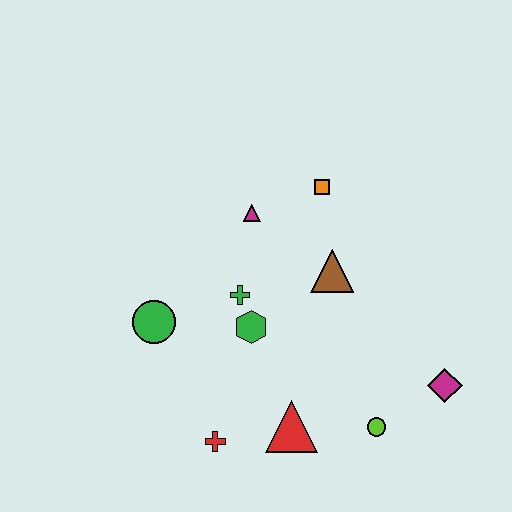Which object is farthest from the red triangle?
The orange square is farthest from the red triangle.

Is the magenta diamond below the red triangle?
No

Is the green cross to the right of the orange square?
No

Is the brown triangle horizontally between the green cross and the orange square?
No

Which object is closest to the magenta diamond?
The lime circle is closest to the magenta diamond.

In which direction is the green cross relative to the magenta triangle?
The green cross is below the magenta triangle.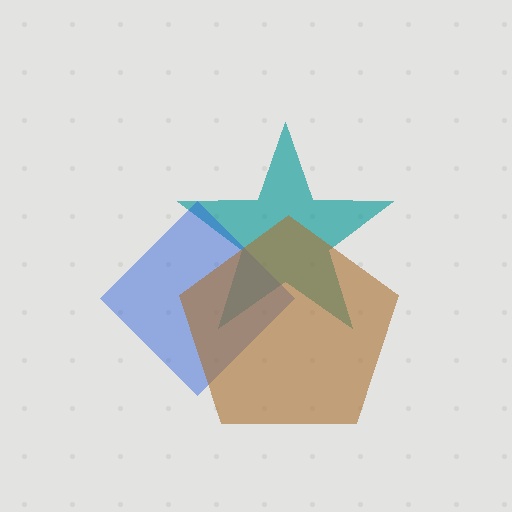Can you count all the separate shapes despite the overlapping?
Yes, there are 3 separate shapes.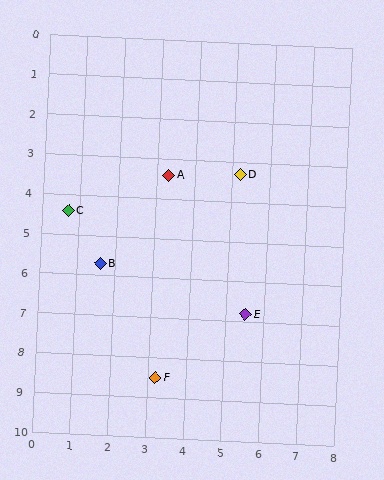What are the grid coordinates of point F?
Point F is at approximately (3.2, 8.5).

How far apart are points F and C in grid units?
Points F and C are about 4.8 grid units apart.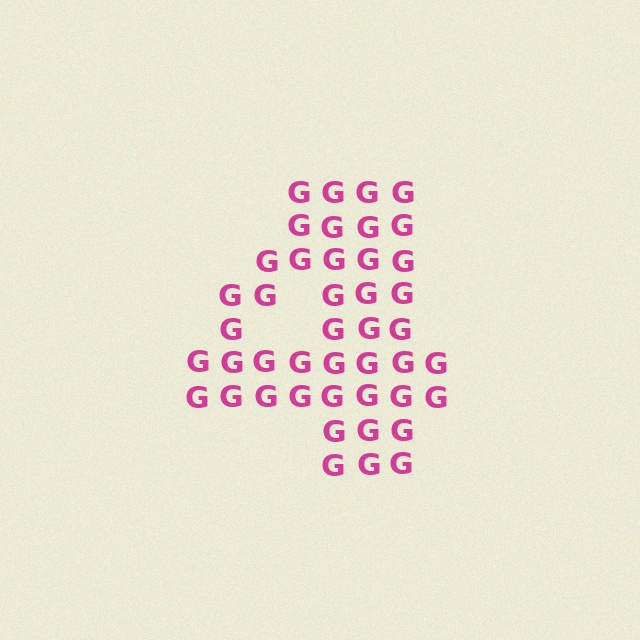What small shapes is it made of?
It is made of small letter G's.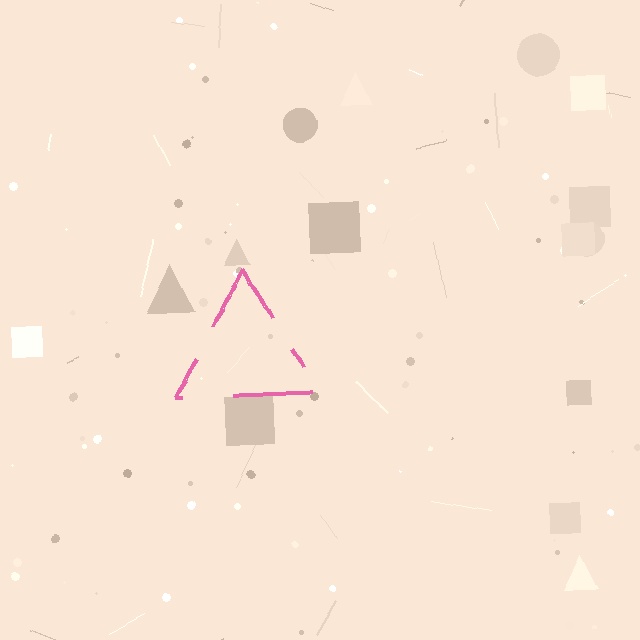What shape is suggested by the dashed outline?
The dashed outline suggests a triangle.